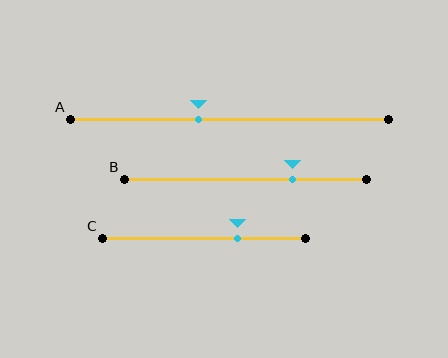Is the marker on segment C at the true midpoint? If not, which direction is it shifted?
No, the marker on segment C is shifted to the right by about 16% of the segment length.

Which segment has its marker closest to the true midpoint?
Segment A has its marker closest to the true midpoint.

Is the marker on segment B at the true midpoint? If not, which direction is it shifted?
No, the marker on segment B is shifted to the right by about 19% of the segment length.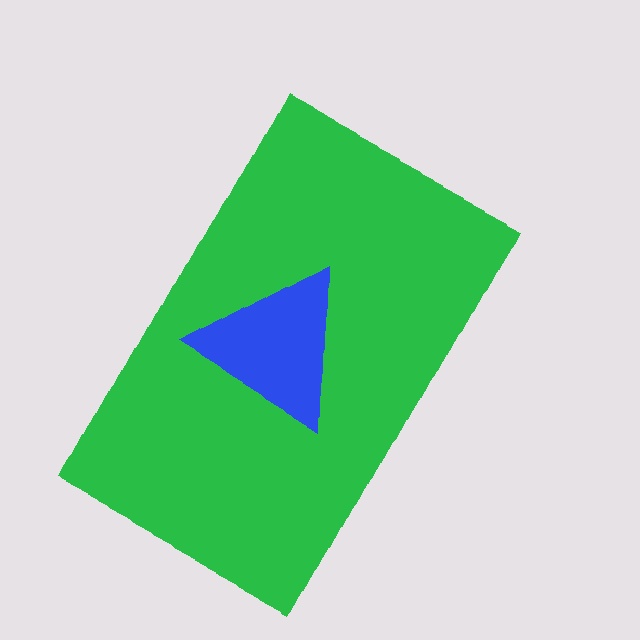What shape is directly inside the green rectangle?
The blue triangle.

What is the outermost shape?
The green rectangle.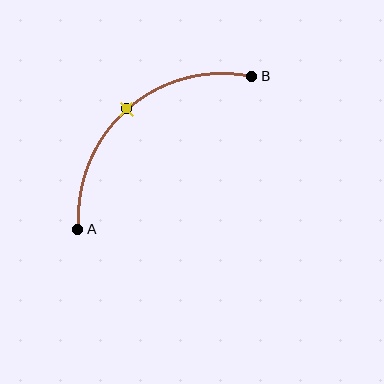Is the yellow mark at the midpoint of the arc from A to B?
Yes. The yellow mark lies on the arc at equal arc-length from both A and B — it is the arc midpoint.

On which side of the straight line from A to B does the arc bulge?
The arc bulges above and to the left of the straight line connecting A and B.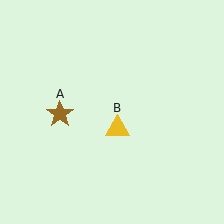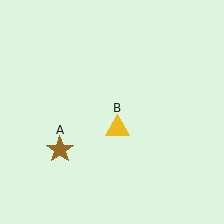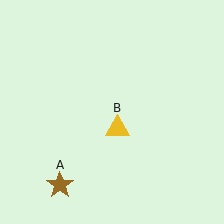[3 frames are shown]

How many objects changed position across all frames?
1 object changed position: brown star (object A).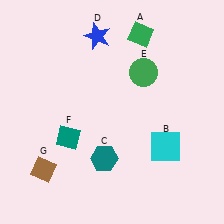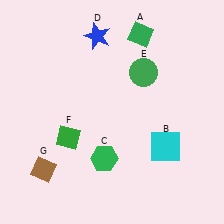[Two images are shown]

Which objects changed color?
C changed from teal to green. F changed from teal to green.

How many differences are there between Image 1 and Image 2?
There are 2 differences between the two images.